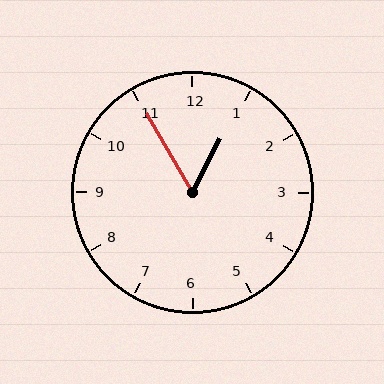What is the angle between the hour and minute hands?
Approximately 58 degrees.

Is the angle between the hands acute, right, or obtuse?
It is acute.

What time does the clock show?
12:55.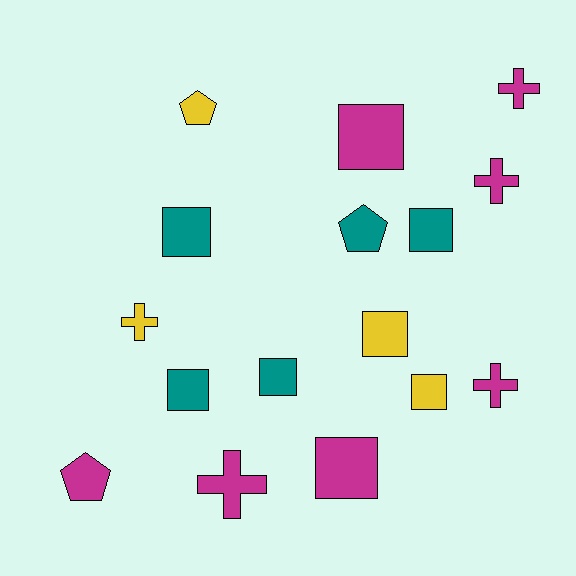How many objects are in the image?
There are 16 objects.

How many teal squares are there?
There are 4 teal squares.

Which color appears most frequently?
Magenta, with 7 objects.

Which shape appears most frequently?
Square, with 8 objects.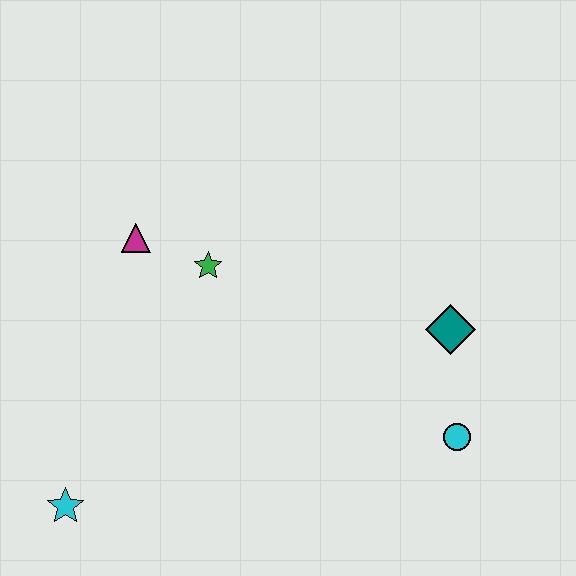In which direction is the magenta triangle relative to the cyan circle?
The magenta triangle is to the left of the cyan circle.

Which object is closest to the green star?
The magenta triangle is closest to the green star.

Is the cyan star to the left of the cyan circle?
Yes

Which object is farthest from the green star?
The cyan circle is farthest from the green star.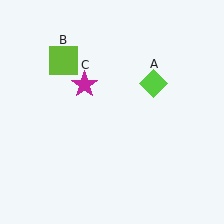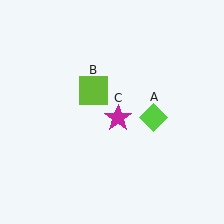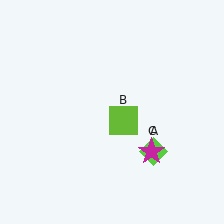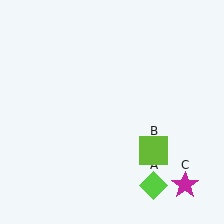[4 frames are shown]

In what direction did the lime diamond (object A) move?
The lime diamond (object A) moved down.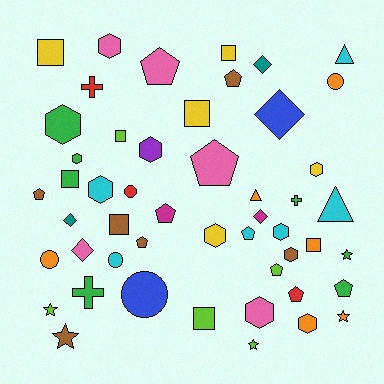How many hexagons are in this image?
There are 11 hexagons.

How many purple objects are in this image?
There is 1 purple object.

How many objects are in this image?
There are 50 objects.